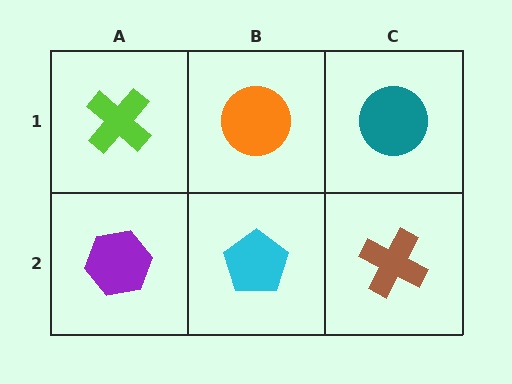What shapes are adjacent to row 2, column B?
An orange circle (row 1, column B), a purple hexagon (row 2, column A), a brown cross (row 2, column C).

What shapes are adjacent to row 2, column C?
A teal circle (row 1, column C), a cyan pentagon (row 2, column B).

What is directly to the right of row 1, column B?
A teal circle.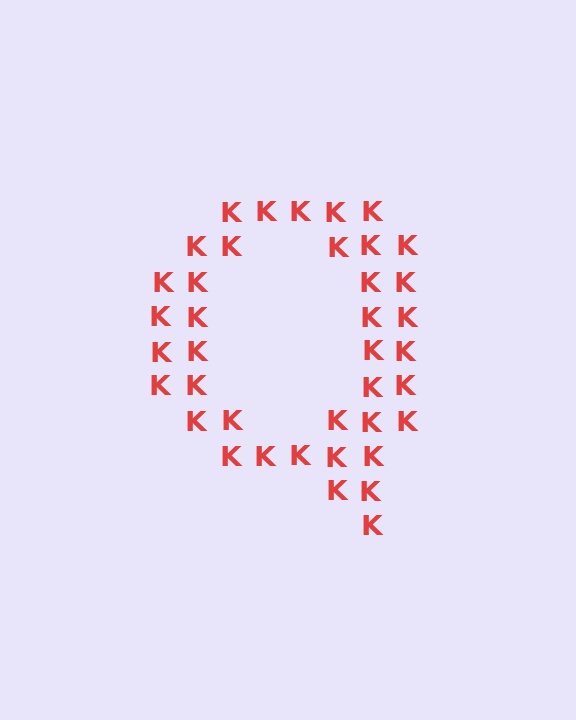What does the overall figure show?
The overall figure shows the letter Q.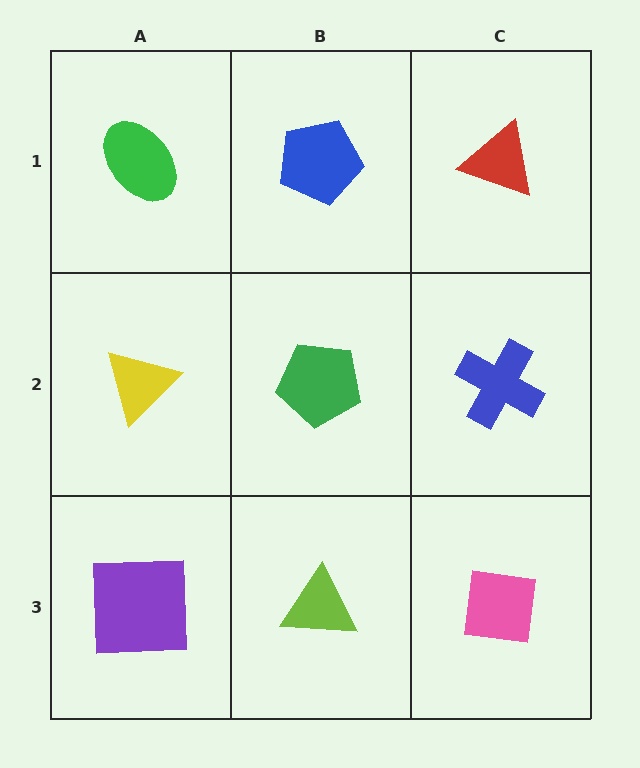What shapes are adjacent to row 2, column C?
A red triangle (row 1, column C), a pink square (row 3, column C), a green pentagon (row 2, column B).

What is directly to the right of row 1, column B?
A red triangle.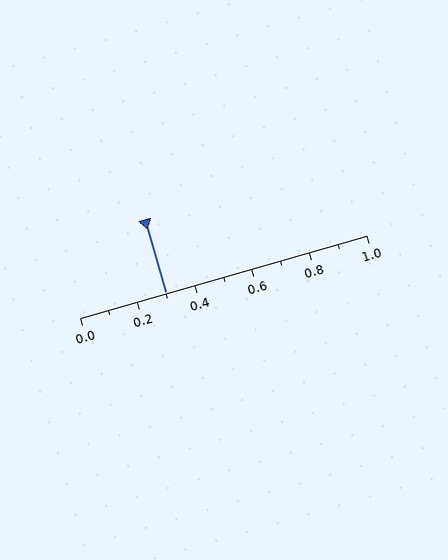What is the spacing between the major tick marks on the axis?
The major ticks are spaced 0.2 apart.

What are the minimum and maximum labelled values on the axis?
The axis runs from 0.0 to 1.0.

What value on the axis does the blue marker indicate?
The marker indicates approximately 0.3.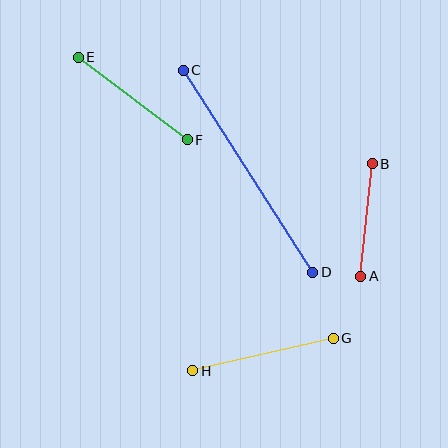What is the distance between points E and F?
The distance is approximately 136 pixels.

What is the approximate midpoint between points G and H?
The midpoint is at approximately (263, 354) pixels.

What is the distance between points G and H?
The distance is approximately 144 pixels.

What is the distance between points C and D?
The distance is approximately 240 pixels.